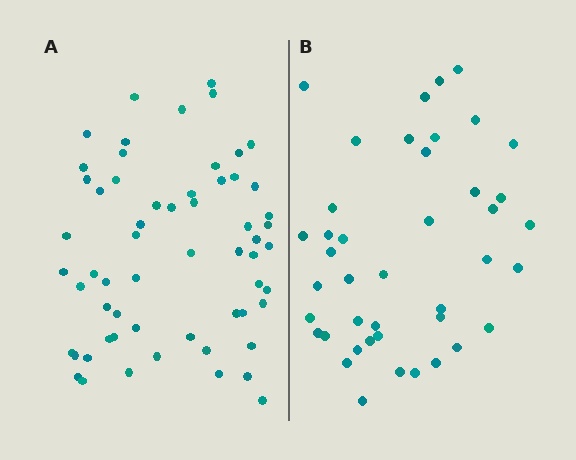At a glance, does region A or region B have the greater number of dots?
Region A (the left region) has more dots.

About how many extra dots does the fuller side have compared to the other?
Region A has approximately 20 more dots than region B.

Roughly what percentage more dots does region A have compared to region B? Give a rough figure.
About 45% more.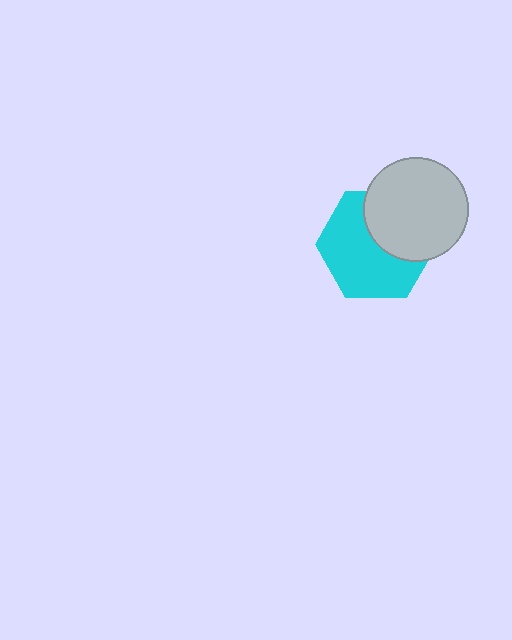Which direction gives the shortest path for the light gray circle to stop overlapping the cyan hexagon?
Moving toward the upper-right gives the shortest separation.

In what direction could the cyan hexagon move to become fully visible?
The cyan hexagon could move toward the lower-left. That would shift it out from behind the light gray circle entirely.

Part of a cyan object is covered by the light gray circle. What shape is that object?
It is a hexagon.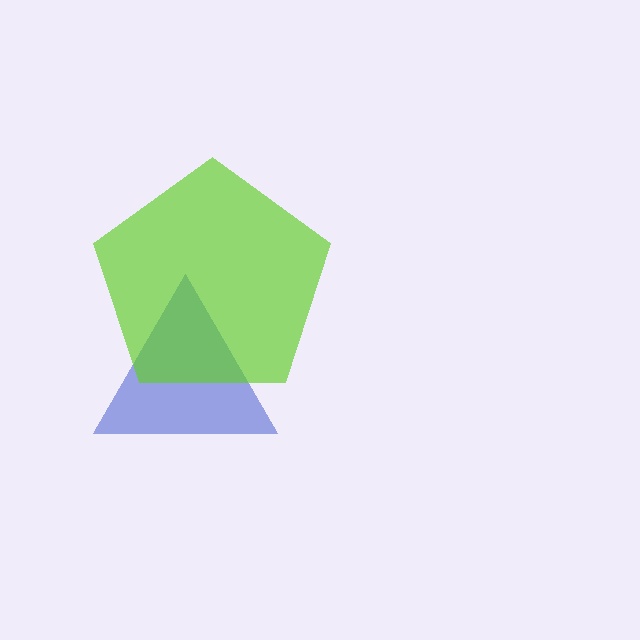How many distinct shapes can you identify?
There are 2 distinct shapes: a blue triangle, a lime pentagon.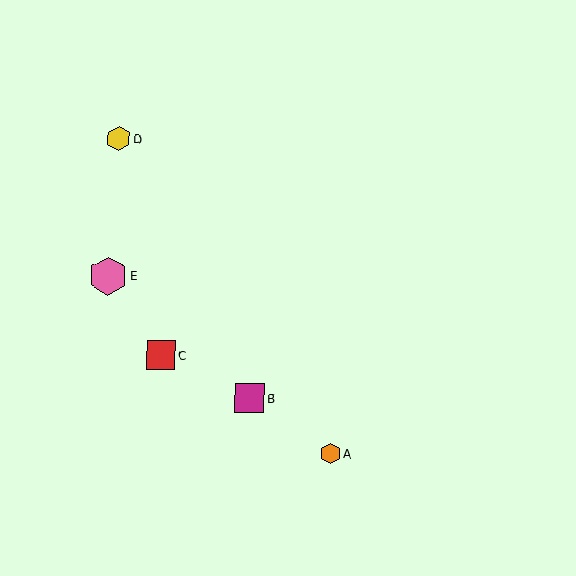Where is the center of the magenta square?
The center of the magenta square is at (250, 398).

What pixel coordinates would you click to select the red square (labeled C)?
Click at (161, 355) to select the red square C.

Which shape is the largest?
The pink hexagon (labeled E) is the largest.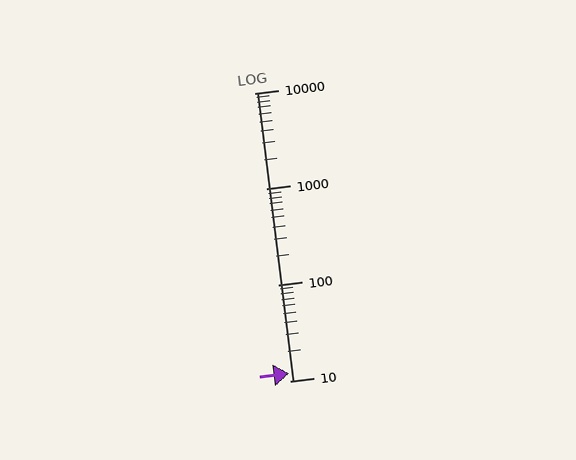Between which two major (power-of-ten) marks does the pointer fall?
The pointer is between 10 and 100.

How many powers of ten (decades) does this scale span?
The scale spans 3 decades, from 10 to 10000.